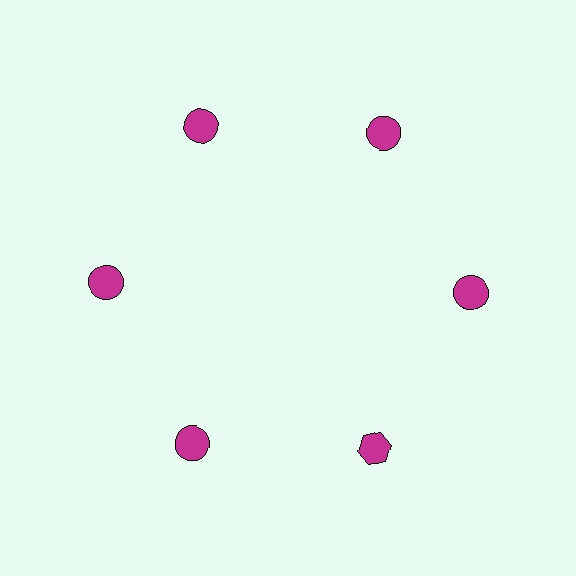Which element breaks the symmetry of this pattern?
The magenta hexagon at roughly the 5 o'clock position breaks the symmetry. All other shapes are magenta circles.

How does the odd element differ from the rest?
It has a different shape: hexagon instead of circle.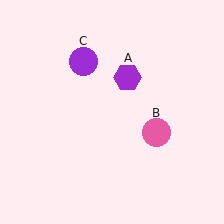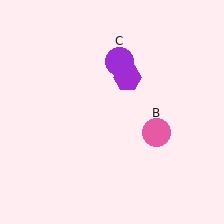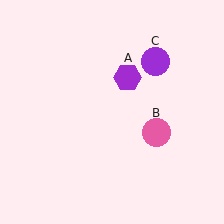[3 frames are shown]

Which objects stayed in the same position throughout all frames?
Purple hexagon (object A) and pink circle (object B) remained stationary.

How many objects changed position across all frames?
1 object changed position: purple circle (object C).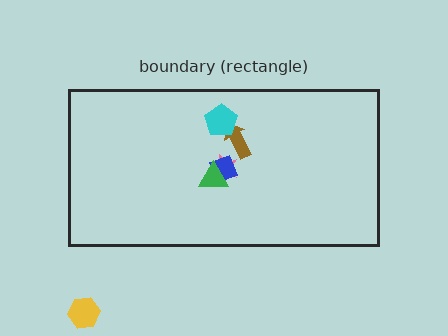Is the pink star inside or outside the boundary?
Inside.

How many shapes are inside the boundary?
5 inside, 1 outside.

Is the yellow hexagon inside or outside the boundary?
Outside.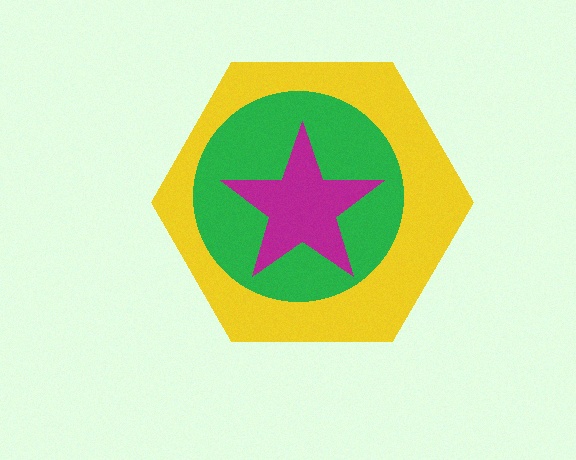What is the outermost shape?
The yellow hexagon.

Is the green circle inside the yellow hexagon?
Yes.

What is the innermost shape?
The magenta star.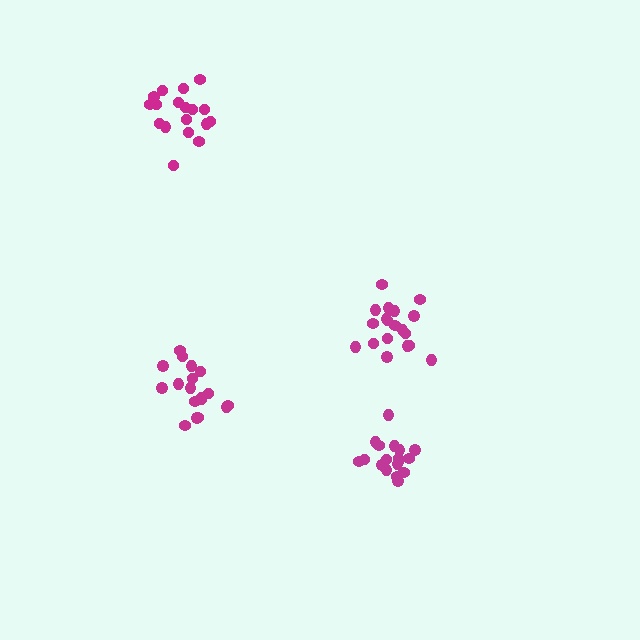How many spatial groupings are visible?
There are 4 spatial groupings.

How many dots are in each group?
Group 1: 19 dots, Group 2: 18 dots, Group 3: 18 dots, Group 4: 18 dots (73 total).